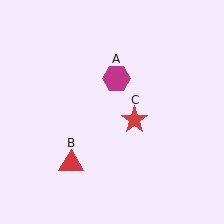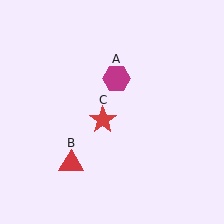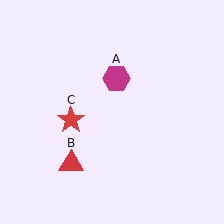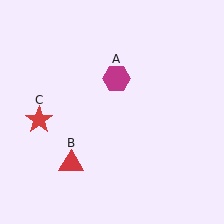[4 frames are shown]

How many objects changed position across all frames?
1 object changed position: red star (object C).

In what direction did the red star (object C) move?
The red star (object C) moved left.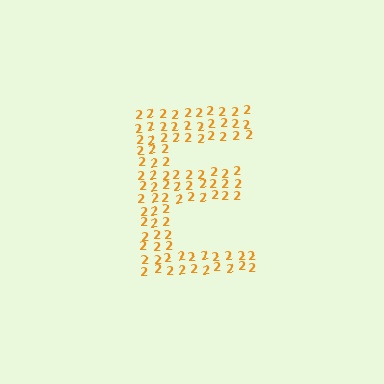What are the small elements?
The small elements are digit 2's.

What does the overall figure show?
The overall figure shows the letter E.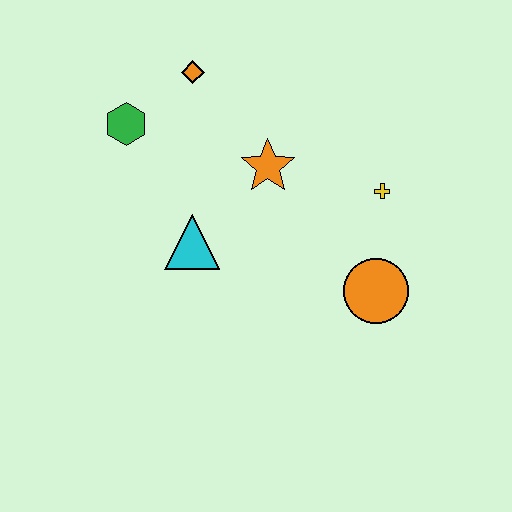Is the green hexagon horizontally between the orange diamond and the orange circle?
No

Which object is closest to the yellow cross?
The orange circle is closest to the yellow cross.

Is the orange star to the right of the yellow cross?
No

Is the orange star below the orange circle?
No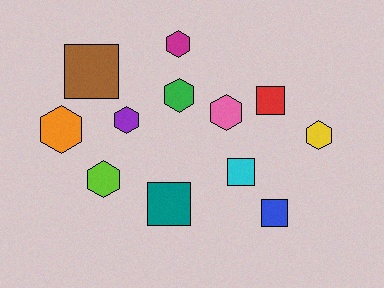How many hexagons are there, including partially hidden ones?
There are 7 hexagons.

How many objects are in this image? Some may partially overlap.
There are 12 objects.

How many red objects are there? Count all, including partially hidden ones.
There is 1 red object.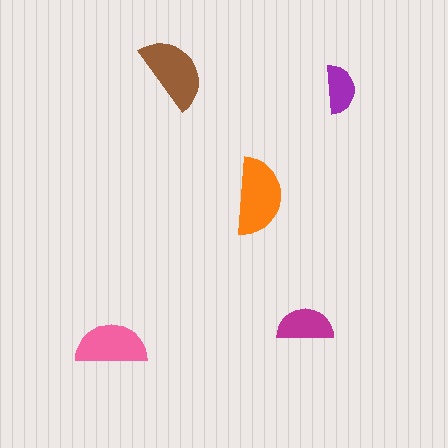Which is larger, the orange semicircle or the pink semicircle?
The orange one.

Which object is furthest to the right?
The purple semicircle is rightmost.